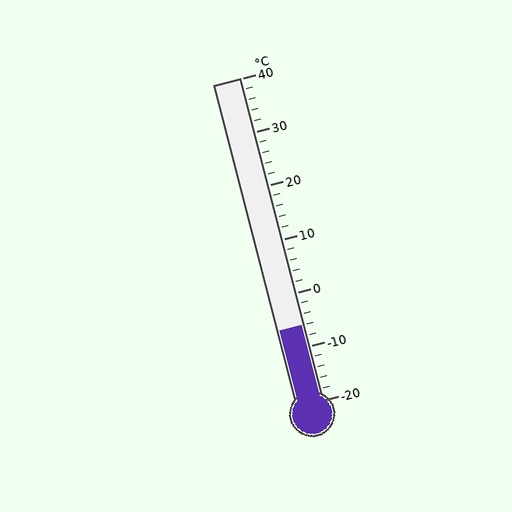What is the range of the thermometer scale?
The thermometer scale ranges from -20°C to 40°C.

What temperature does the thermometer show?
The thermometer shows approximately -6°C.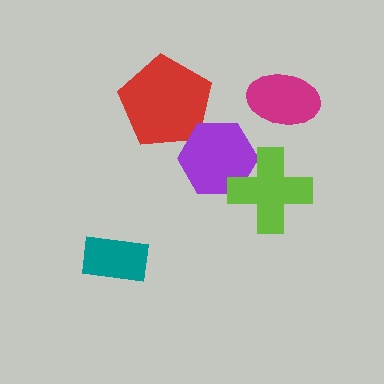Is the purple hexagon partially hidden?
Yes, it is partially covered by another shape.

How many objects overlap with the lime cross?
1 object overlaps with the lime cross.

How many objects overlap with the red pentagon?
1 object overlaps with the red pentagon.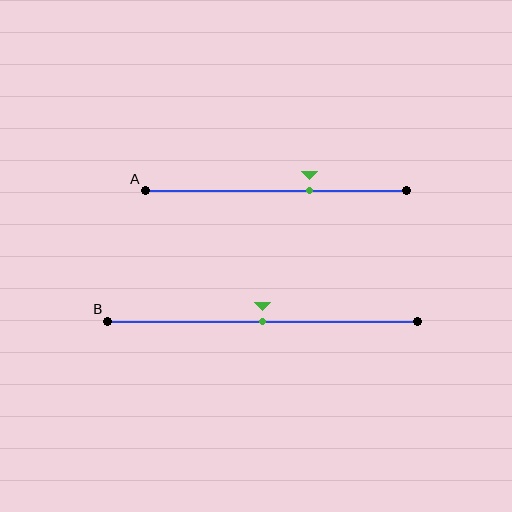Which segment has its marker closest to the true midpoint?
Segment B has its marker closest to the true midpoint.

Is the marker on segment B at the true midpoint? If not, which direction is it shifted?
Yes, the marker on segment B is at the true midpoint.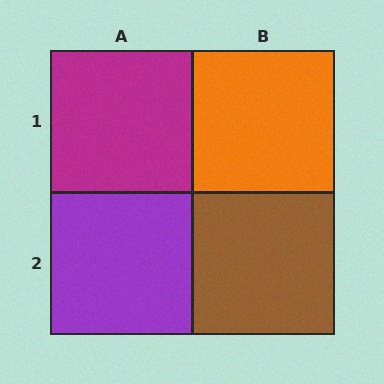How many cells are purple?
1 cell is purple.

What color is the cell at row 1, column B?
Orange.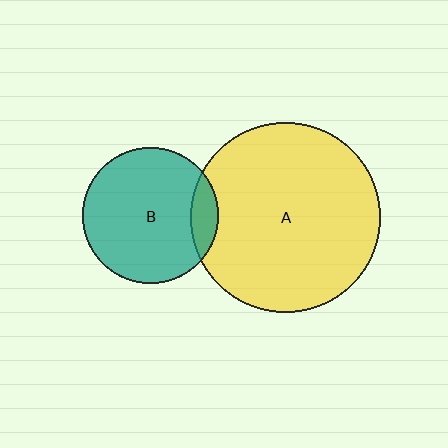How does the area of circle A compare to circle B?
Approximately 2.0 times.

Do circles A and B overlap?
Yes.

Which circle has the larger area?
Circle A (yellow).